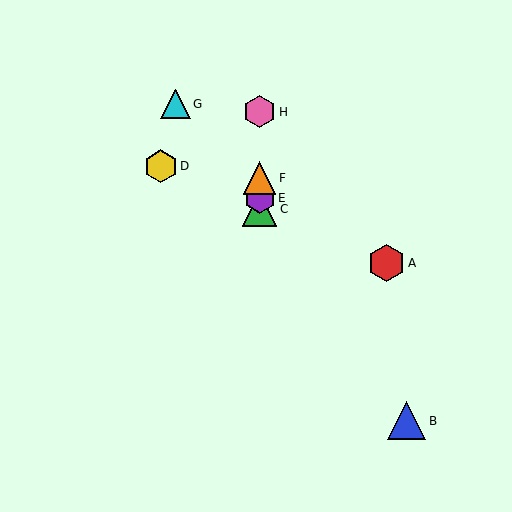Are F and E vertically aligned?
Yes, both are at x≈260.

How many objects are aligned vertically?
4 objects (C, E, F, H) are aligned vertically.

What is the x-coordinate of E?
Object E is at x≈260.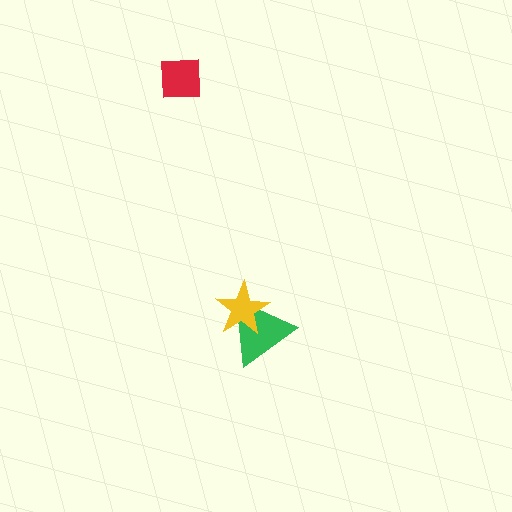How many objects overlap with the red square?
0 objects overlap with the red square.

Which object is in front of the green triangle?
The yellow star is in front of the green triangle.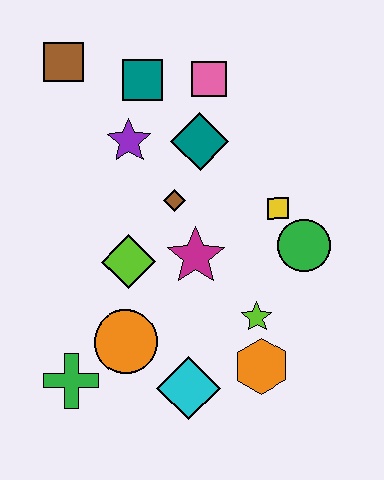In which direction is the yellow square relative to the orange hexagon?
The yellow square is above the orange hexagon.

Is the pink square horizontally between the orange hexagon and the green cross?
Yes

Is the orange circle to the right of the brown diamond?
No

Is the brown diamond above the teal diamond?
No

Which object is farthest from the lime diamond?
The brown square is farthest from the lime diamond.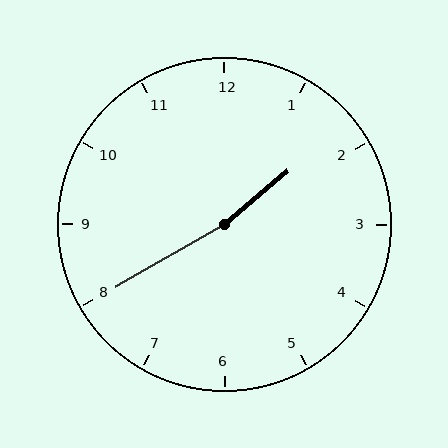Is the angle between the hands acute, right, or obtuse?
It is obtuse.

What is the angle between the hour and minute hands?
Approximately 170 degrees.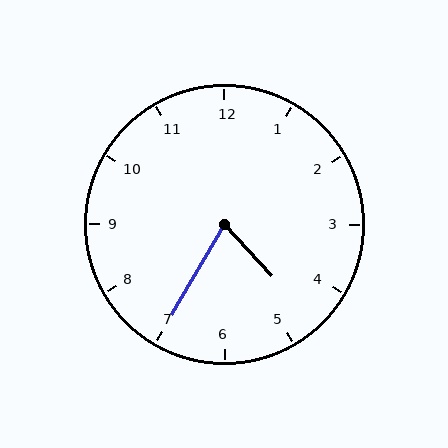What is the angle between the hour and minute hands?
Approximately 72 degrees.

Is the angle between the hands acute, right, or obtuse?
It is acute.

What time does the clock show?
4:35.